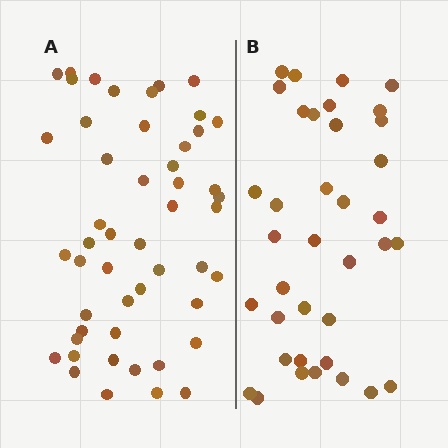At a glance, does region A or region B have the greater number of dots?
Region A (the left region) has more dots.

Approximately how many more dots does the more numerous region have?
Region A has approximately 15 more dots than region B.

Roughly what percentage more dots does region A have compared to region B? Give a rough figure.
About 35% more.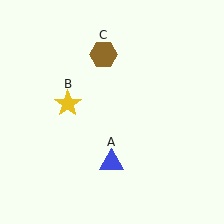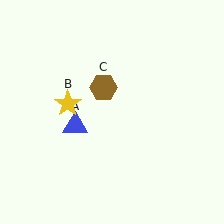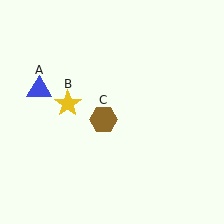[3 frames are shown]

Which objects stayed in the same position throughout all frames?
Yellow star (object B) remained stationary.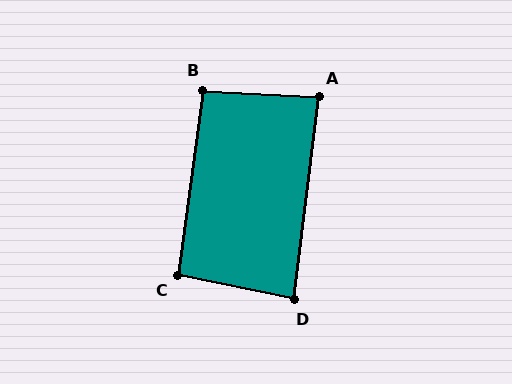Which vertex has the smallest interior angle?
D, at approximately 85 degrees.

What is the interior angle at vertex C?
Approximately 94 degrees (approximately right).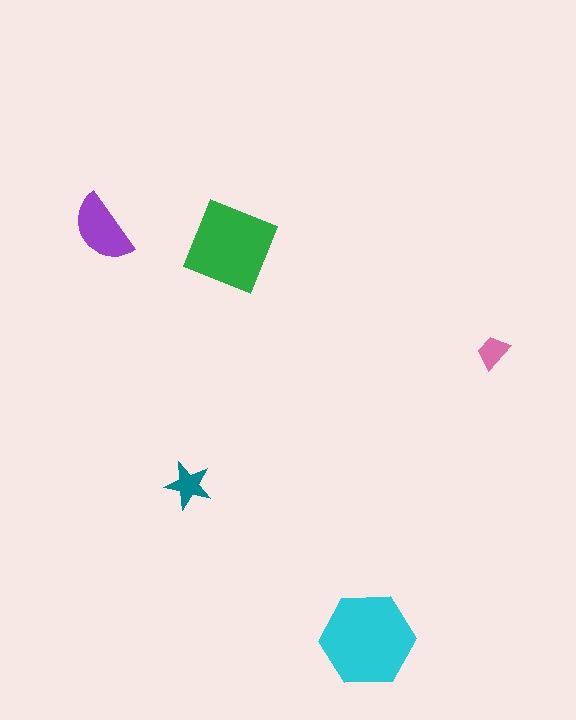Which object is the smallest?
The pink trapezoid.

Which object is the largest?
The cyan hexagon.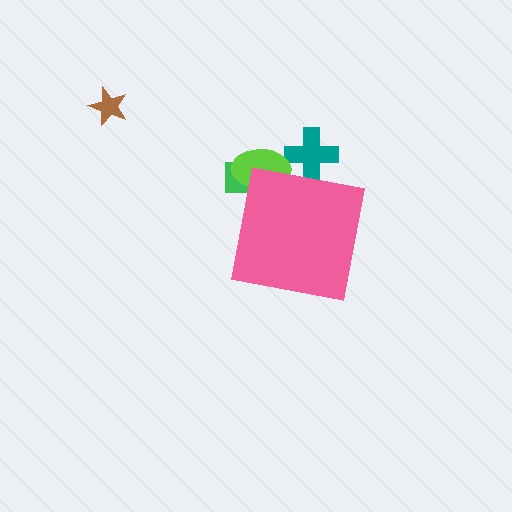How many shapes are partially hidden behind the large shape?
3 shapes are partially hidden.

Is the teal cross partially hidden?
Yes, the teal cross is partially hidden behind the pink square.